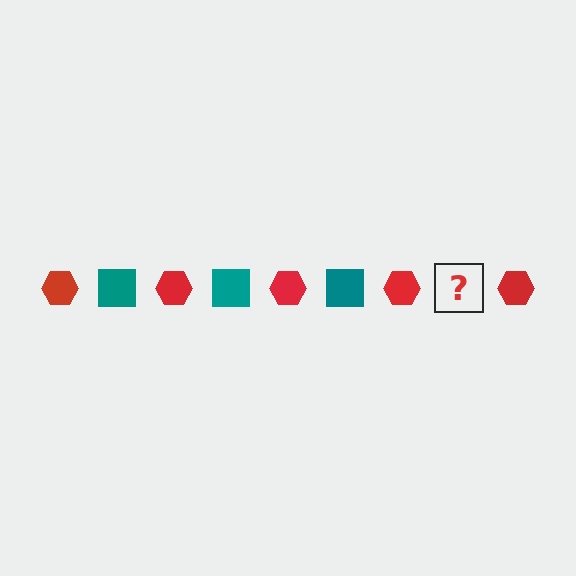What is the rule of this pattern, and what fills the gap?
The rule is that the pattern alternates between red hexagon and teal square. The gap should be filled with a teal square.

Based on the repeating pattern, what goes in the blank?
The blank should be a teal square.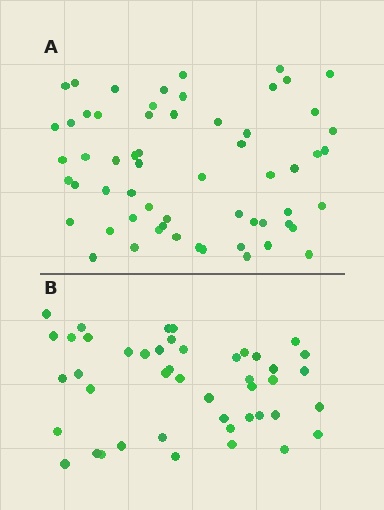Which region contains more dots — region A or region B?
Region A (the top region) has more dots.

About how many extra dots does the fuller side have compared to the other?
Region A has approximately 15 more dots than region B.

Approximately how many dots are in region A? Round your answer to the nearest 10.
About 60 dots.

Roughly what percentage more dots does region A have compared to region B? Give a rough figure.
About 35% more.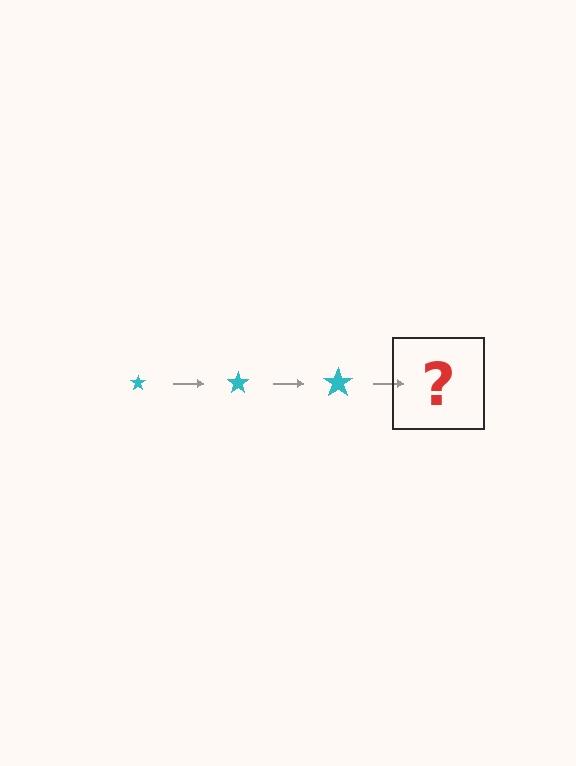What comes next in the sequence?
The next element should be a cyan star, larger than the previous one.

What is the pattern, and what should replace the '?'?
The pattern is that the star gets progressively larger each step. The '?' should be a cyan star, larger than the previous one.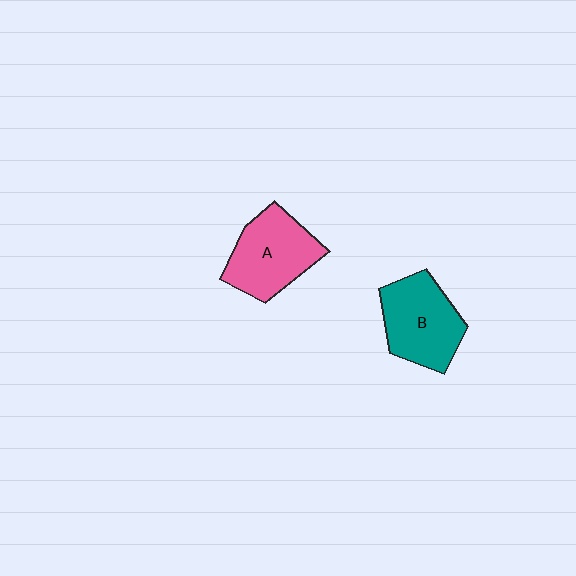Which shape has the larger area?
Shape B (teal).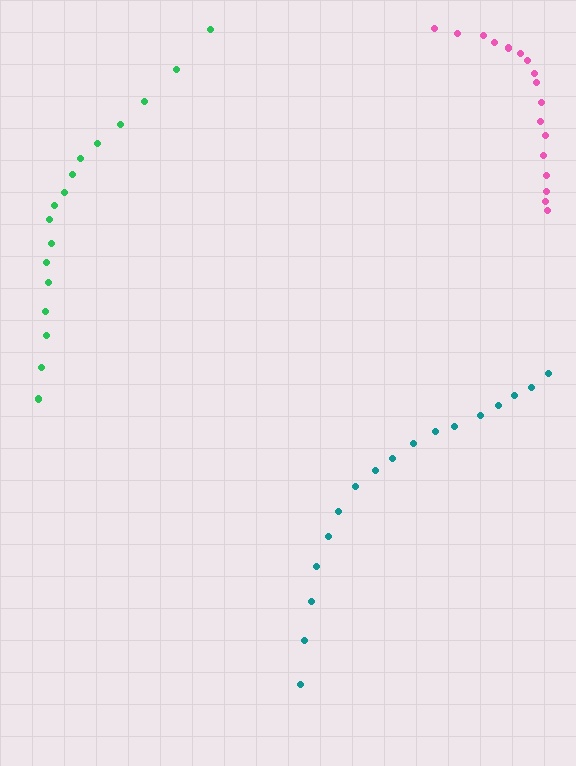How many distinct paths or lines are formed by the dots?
There are 3 distinct paths.